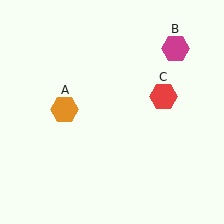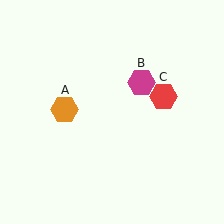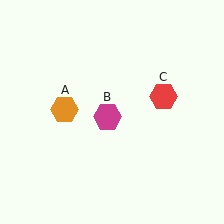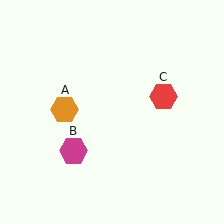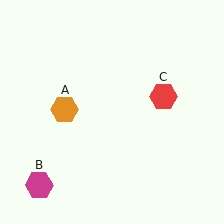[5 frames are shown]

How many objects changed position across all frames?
1 object changed position: magenta hexagon (object B).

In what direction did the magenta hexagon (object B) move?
The magenta hexagon (object B) moved down and to the left.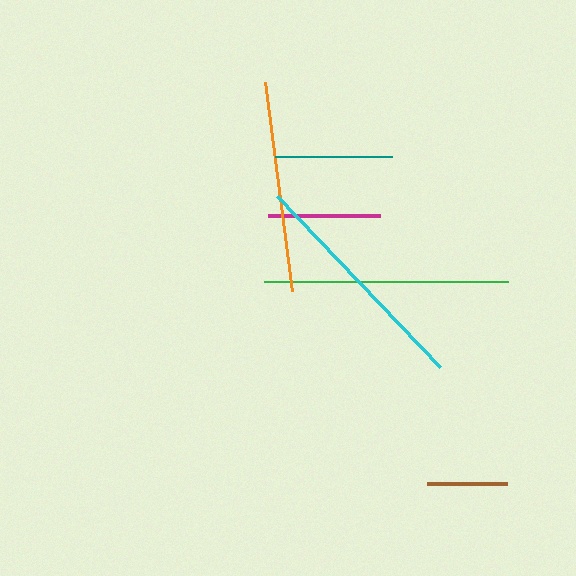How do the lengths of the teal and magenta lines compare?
The teal and magenta lines are approximately the same length.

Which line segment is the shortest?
The brown line is the shortest at approximately 80 pixels.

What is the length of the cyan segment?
The cyan segment is approximately 237 pixels long.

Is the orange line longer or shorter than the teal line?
The orange line is longer than the teal line.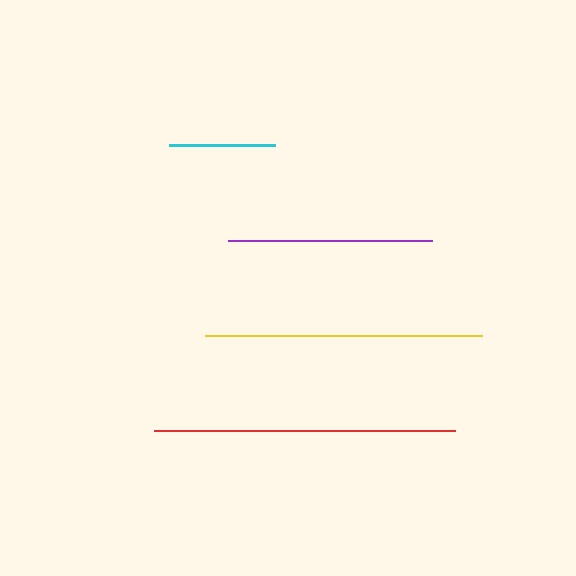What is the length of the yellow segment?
The yellow segment is approximately 276 pixels long.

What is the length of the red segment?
The red segment is approximately 302 pixels long.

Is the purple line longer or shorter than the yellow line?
The yellow line is longer than the purple line.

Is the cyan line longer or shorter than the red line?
The red line is longer than the cyan line.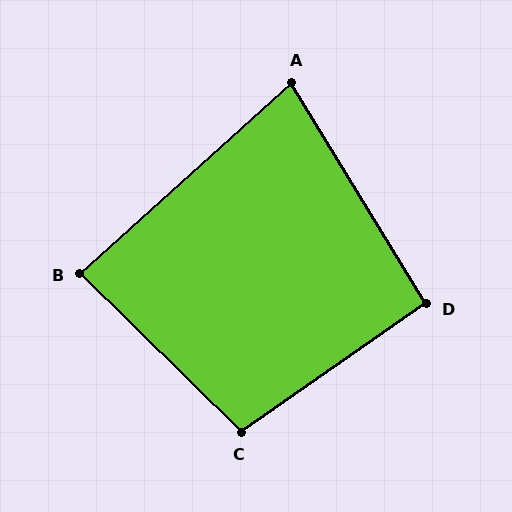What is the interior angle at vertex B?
Approximately 87 degrees (approximately right).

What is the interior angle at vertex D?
Approximately 93 degrees (approximately right).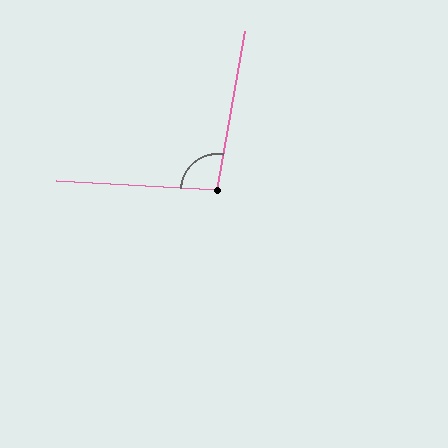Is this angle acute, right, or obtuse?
It is obtuse.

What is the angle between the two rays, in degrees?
Approximately 97 degrees.